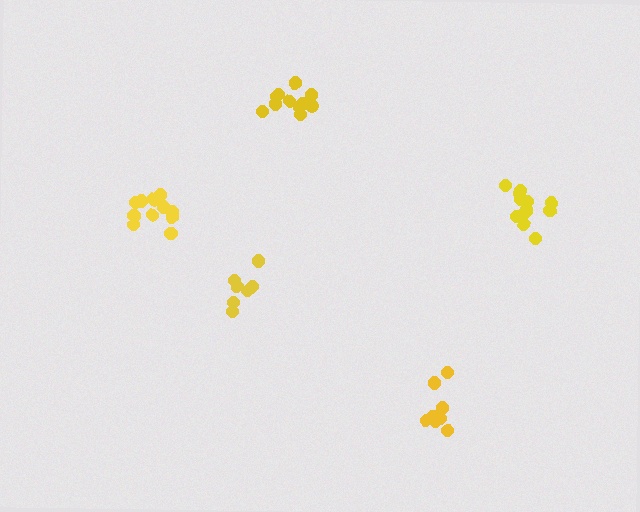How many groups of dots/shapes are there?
There are 5 groups.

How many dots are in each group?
Group 1: 13 dots, Group 2: 13 dots, Group 3: 8 dots, Group 4: 7 dots, Group 5: 12 dots (53 total).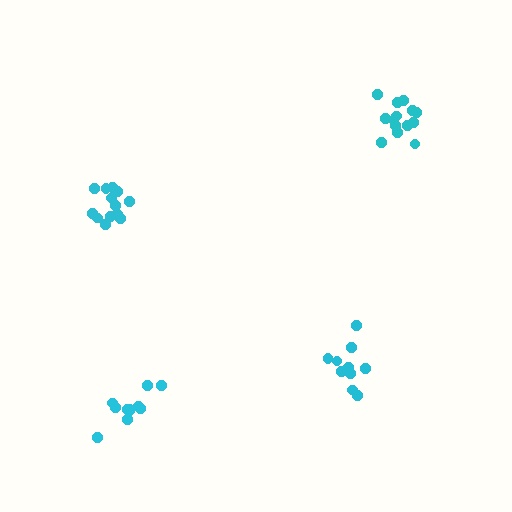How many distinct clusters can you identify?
There are 4 distinct clusters.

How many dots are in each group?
Group 1: 14 dots, Group 2: 11 dots, Group 3: 10 dots, Group 4: 14 dots (49 total).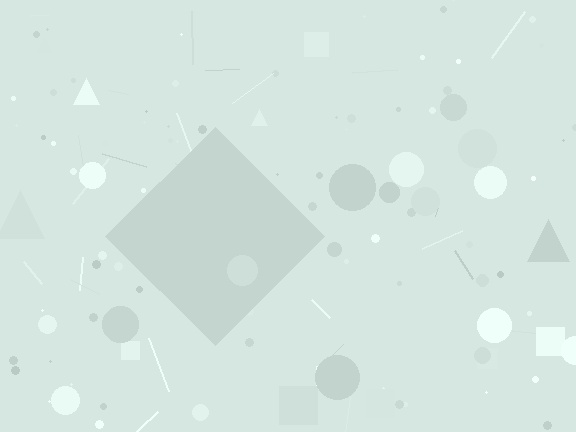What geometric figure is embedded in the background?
A diamond is embedded in the background.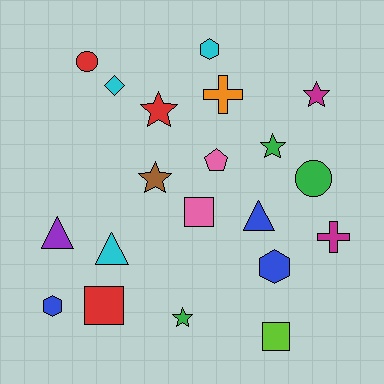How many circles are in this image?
There are 2 circles.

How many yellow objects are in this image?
There are no yellow objects.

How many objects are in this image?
There are 20 objects.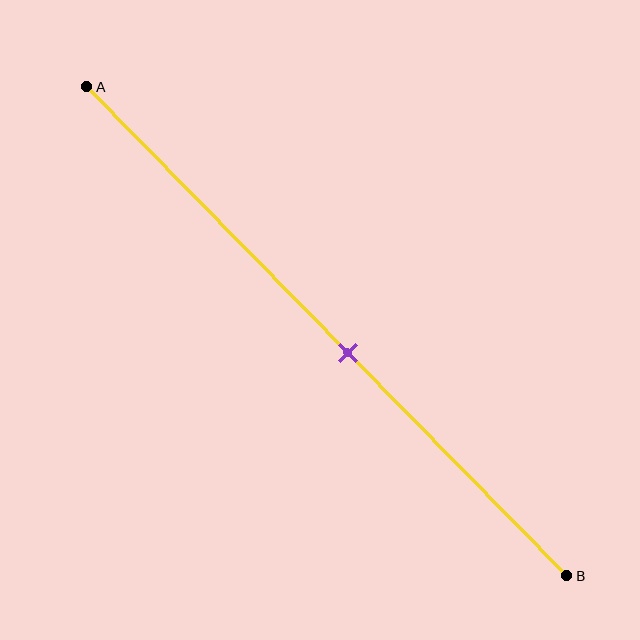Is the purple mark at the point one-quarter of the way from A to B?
No, the mark is at about 55% from A, not at the 25% one-quarter point.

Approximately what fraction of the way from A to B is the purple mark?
The purple mark is approximately 55% of the way from A to B.